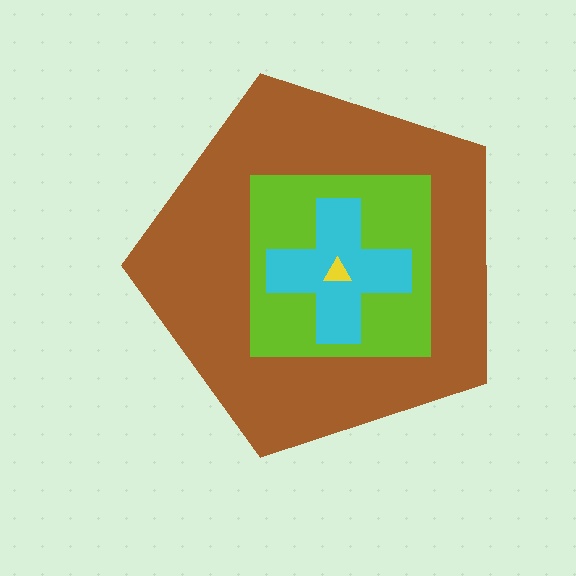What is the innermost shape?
The yellow triangle.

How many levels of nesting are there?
4.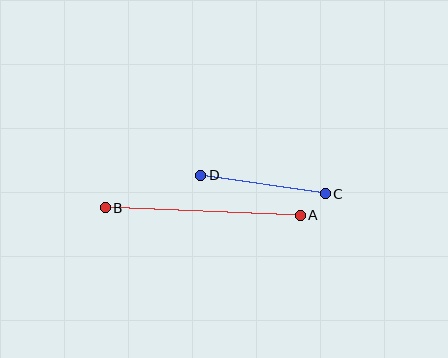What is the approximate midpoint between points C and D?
The midpoint is at approximately (263, 185) pixels.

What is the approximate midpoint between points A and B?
The midpoint is at approximately (203, 212) pixels.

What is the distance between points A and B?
The distance is approximately 195 pixels.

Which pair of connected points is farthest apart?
Points A and B are farthest apart.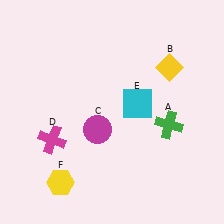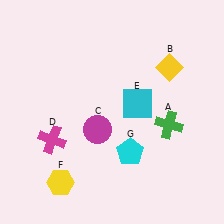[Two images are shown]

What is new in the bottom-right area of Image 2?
A cyan pentagon (G) was added in the bottom-right area of Image 2.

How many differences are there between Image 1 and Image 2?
There is 1 difference between the two images.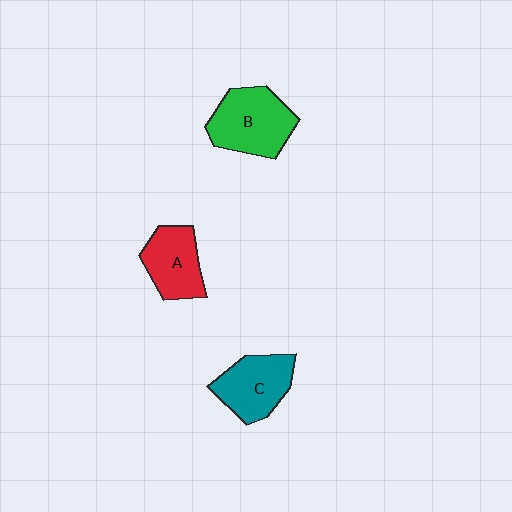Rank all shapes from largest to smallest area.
From largest to smallest: B (green), C (teal), A (red).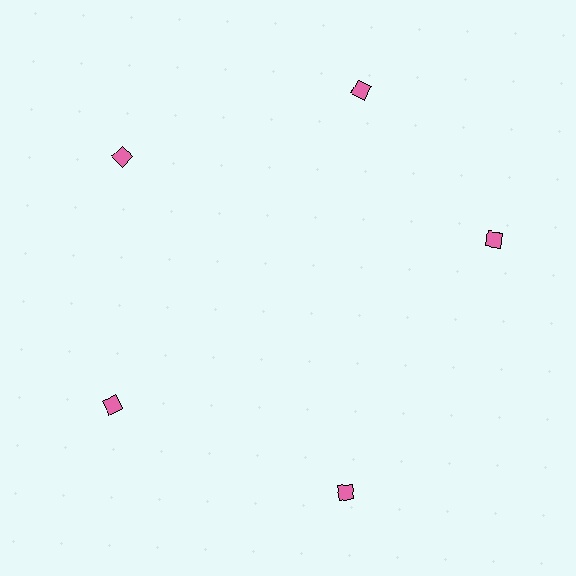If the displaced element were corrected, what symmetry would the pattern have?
It would have 5-fold rotational symmetry — the pattern would map onto itself every 72 degrees.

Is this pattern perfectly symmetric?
No. The 5 pink diamonds are arranged in a ring, but one element near the 3 o'clock position is rotated out of alignment along the ring, breaking the 5-fold rotational symmetry.